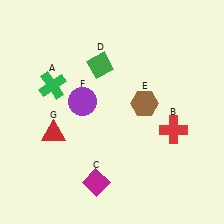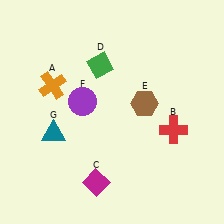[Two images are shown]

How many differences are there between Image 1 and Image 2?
There are 2 differences between the two images.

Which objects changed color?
A changed from green to orange. G changed from red to teal.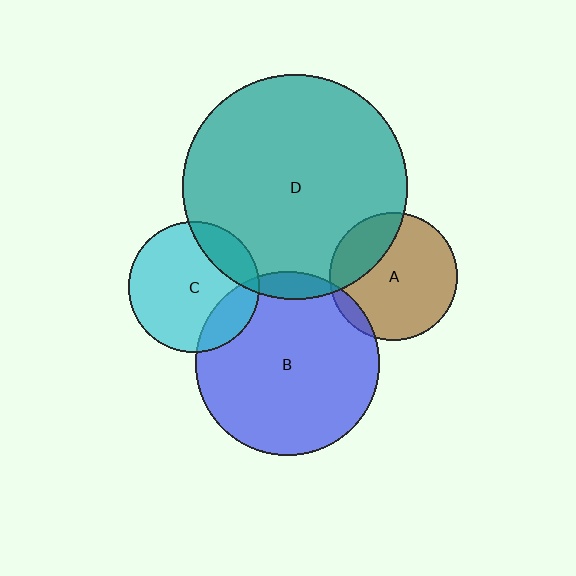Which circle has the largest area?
Circle D (teal).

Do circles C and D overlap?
Yes.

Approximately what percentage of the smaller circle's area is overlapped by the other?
Approximately 20%.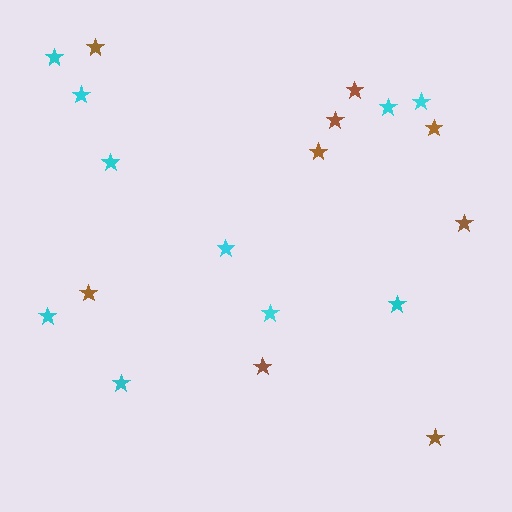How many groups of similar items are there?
There are 2 groups: one group of cyan stars (10) and one group of brown stars (9).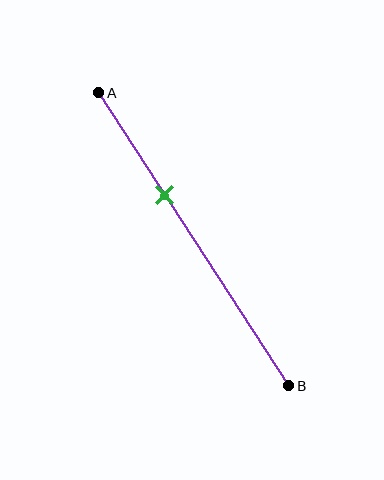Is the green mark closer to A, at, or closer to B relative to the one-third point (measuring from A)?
The green mark is approximately at the one-third point of segment AB.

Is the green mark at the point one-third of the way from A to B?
Yes, the mark is approximately at the one-third point.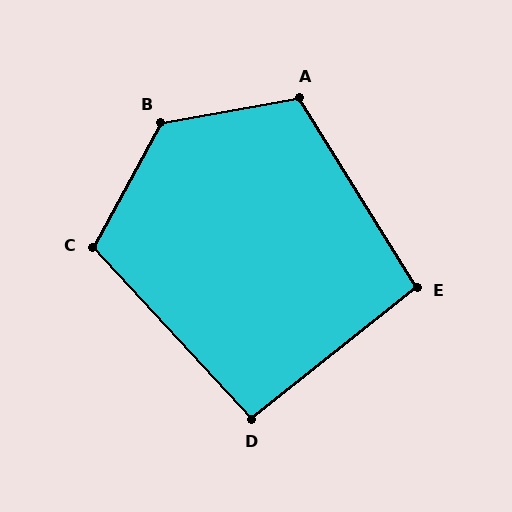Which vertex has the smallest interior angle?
D, at approximately 94 degrees.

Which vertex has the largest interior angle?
B, at approximately 129 degrees.